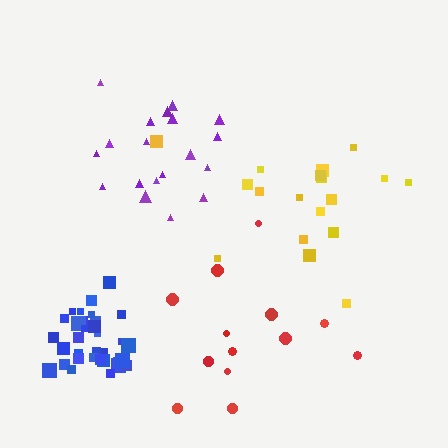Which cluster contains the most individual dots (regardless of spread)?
Blue (34).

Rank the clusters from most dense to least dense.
blue, purple, yellow, red.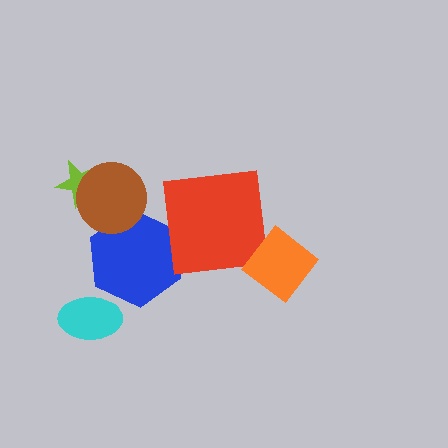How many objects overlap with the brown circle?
2 objects overlap with the brown circle.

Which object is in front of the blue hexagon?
The brown circle is in front of the blue hexagon.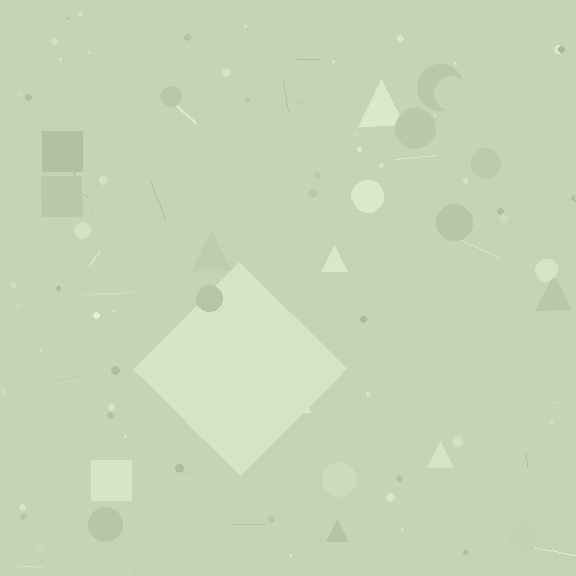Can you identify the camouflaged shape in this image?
The camouflaged shape is a diamond.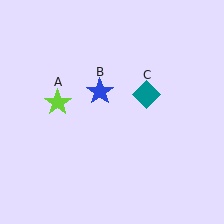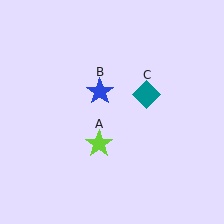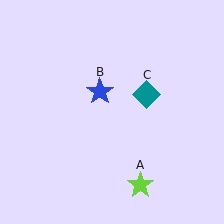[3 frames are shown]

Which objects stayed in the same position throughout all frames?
Blue star (object B) and teal diamond (object C) remained stationary.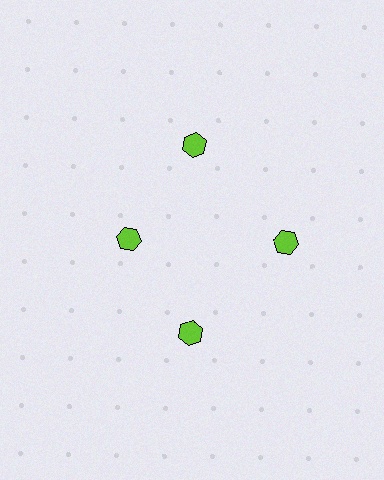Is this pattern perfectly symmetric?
No. The 4 lime hexagons are arranged in a ring, but one element near the 9 o'clock position is pulled inward toward the center, breaking the 4-fold rotational symmetry.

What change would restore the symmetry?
The symmetry would be restored by moving it outward, back onto the ring so that all 4 hexagons sit at equal angles and equal distance from the center.